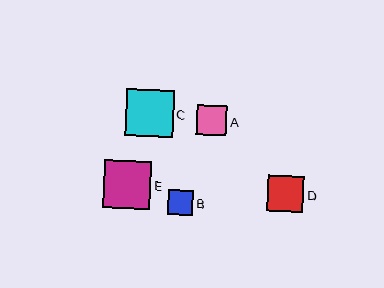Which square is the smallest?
Square B is the smallest with a size of approximately 25 pixels.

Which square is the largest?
Square E is the largest with a size of approximately 47 pixels.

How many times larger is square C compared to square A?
Square C is approximately 1.6 times the size of square A.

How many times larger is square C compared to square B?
Square C is approximately 1.9 times the size of square B.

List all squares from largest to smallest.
From largest to smallest: E, C, D, A, B.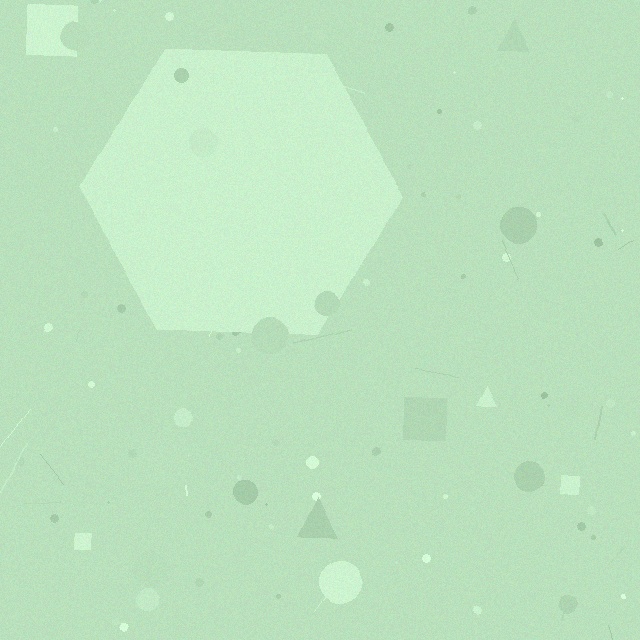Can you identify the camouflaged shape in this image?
The camouflaged shape is a hexagon.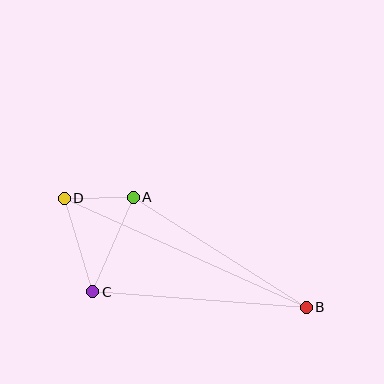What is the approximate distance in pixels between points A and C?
The distance between A and C is approximately 103 pixels.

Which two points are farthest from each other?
Points B and D are farthest from each other.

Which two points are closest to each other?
Points A and D are closest to each other.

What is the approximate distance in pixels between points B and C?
The distance between B and C is approximately 214 pixels.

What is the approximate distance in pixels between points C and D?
The distance between C and D is approximately 98 pixels.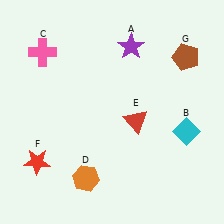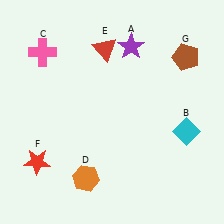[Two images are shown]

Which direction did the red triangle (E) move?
The red triangle (E) moved up.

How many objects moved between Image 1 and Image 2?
1 object moved between the two images.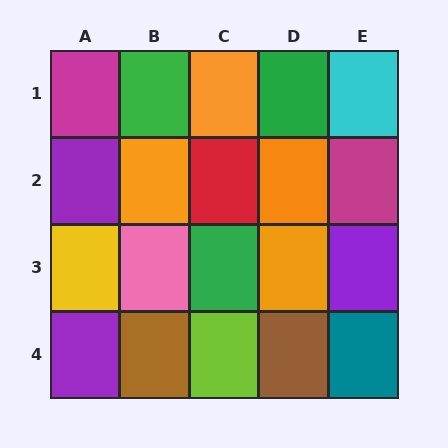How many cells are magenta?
2 cells are magenta.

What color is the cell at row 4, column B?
Brown.